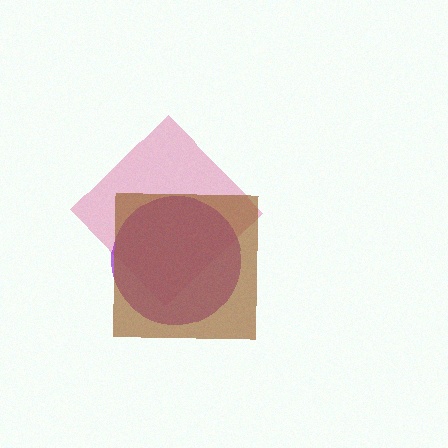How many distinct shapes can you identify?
There are 3 distinct shapes: a pink diamond, a purple circle, a brown square.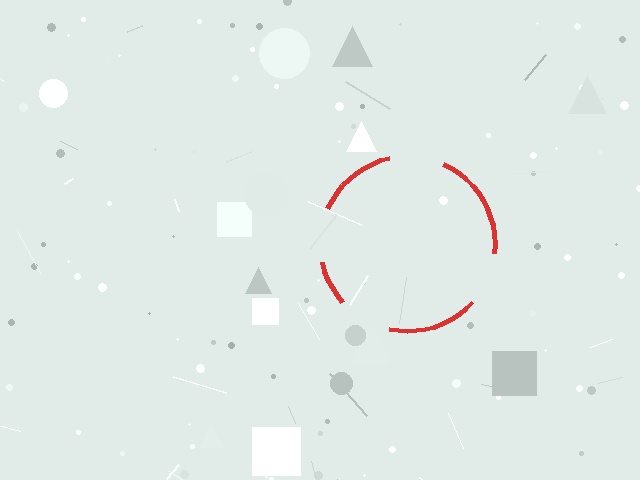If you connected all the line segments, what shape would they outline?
They would outline a circle.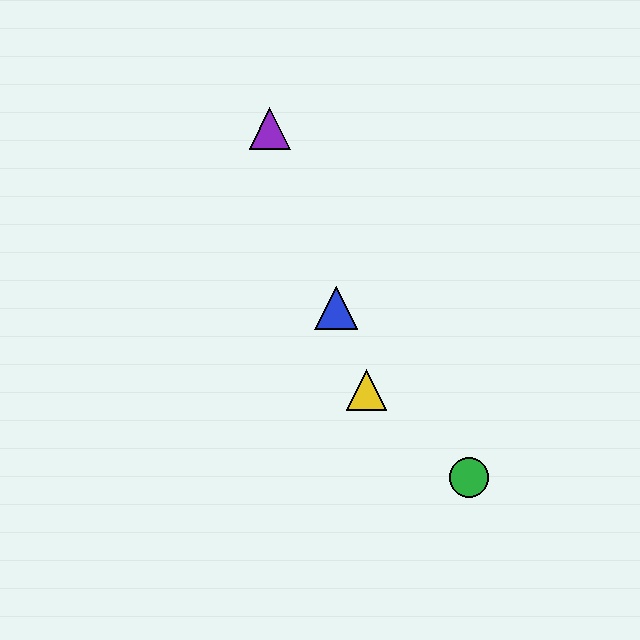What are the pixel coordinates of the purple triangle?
The purple triangle is at (270, 129).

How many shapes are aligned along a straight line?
4 shapes (the red triangle, the blue triangle, the yellow triangle, the purple triangle) are aligned along a straight line.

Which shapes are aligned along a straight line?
The red triangle, the blue triangle, the yellow triangle, the purple triangle are aligned along a straight line.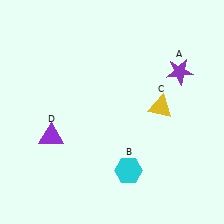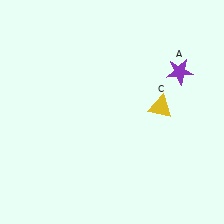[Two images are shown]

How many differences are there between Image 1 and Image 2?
There are 2 differences between the two images.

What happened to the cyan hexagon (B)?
The cyan hexagon (B) was removed in Image 2. It was in the bottom-right area of Image 1.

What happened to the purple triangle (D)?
The purple triangle (D) was removed in Image 2. It was in the bottom-left area of Image 1.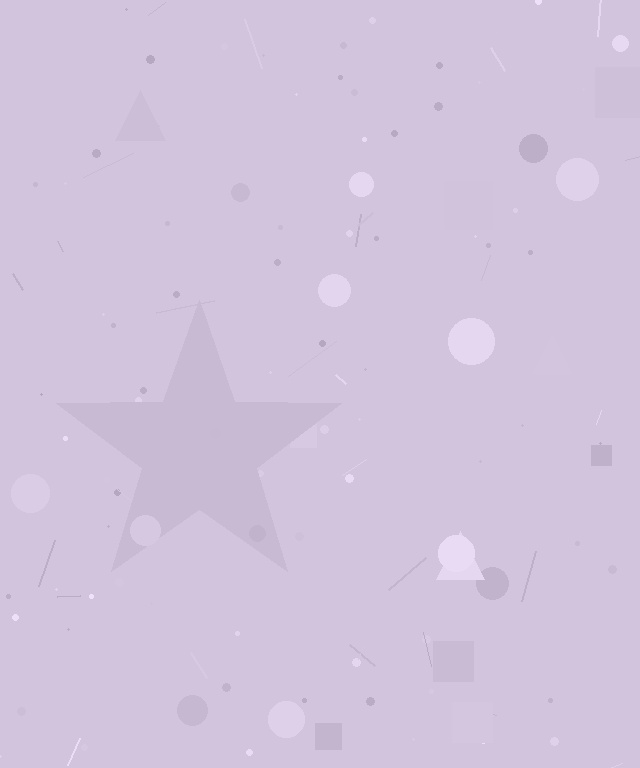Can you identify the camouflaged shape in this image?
The camouflaged shape is a star.